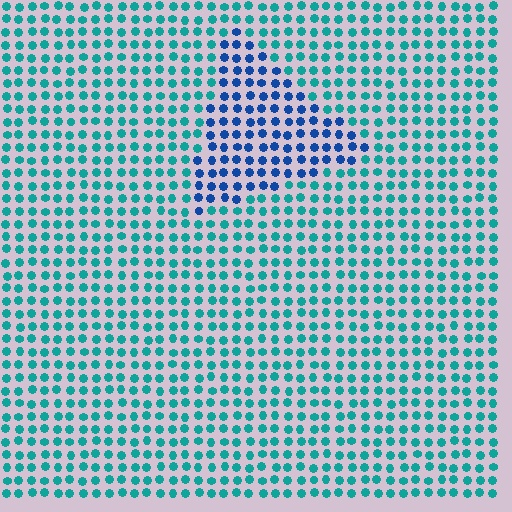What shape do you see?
I see a triangle.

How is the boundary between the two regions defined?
The boundary is defined purely by a slight shift in hue (about 41 degrees). Spacing, size, and orientation are identical on both sides.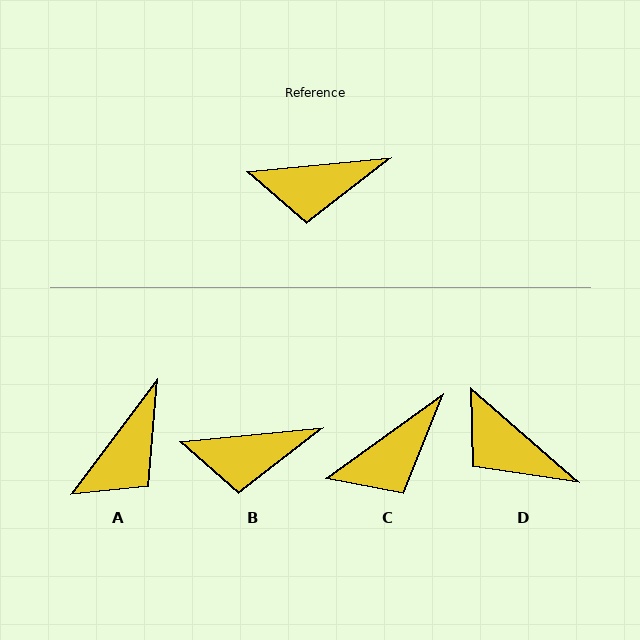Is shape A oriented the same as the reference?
No, it is off by about 47 degrees.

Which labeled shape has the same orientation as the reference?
B.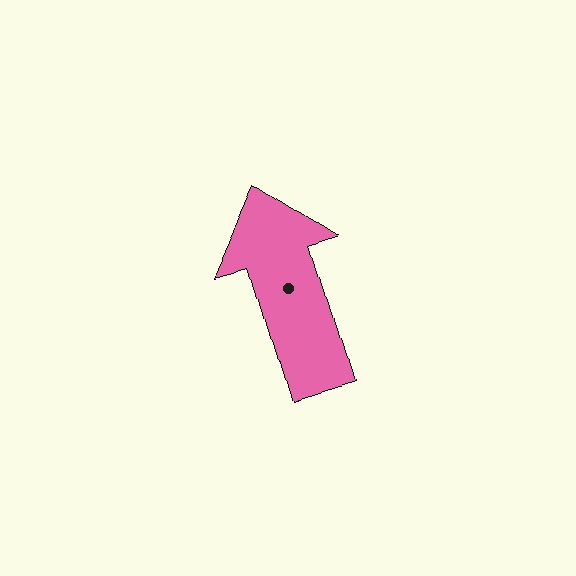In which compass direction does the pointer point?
North.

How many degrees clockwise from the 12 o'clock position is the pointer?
Approximately 343 degrees.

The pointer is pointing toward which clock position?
Roughly 11 o'clock.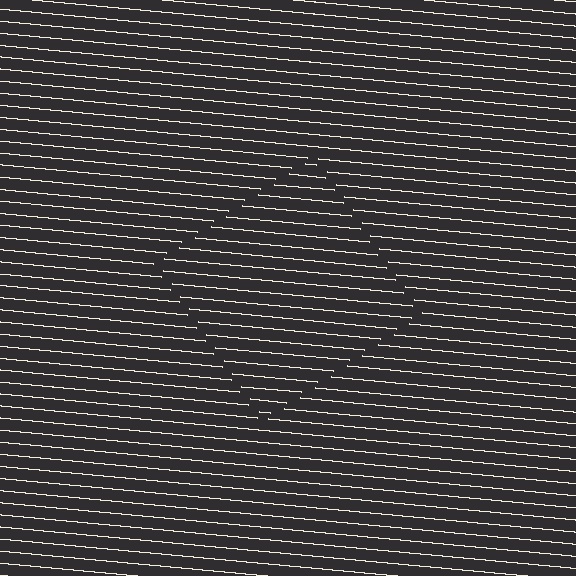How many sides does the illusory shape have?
4 sides — the line-ends trace a square.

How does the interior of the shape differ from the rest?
The interior of the shape contains the same grating, shifted by half a period — the contour is defined by the phase discontinuity where line-ends from the inner and outer gratings abut.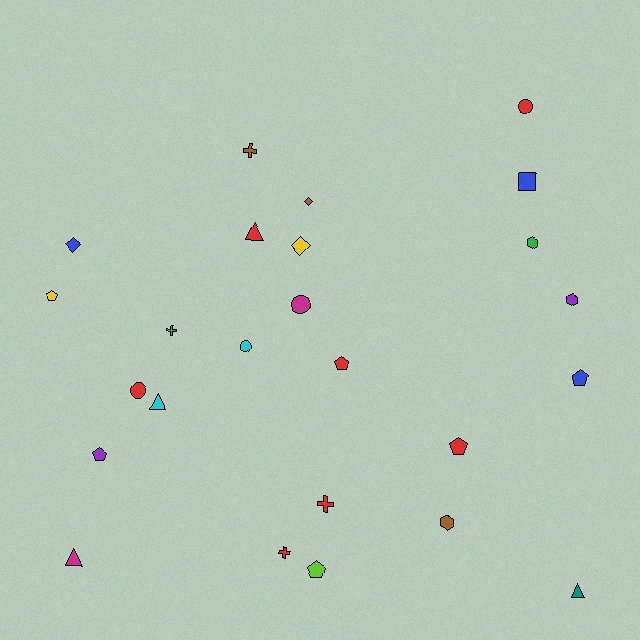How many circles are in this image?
There are 4 circles.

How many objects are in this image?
There are 25 objects.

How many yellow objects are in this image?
There are 2 yellow objects.